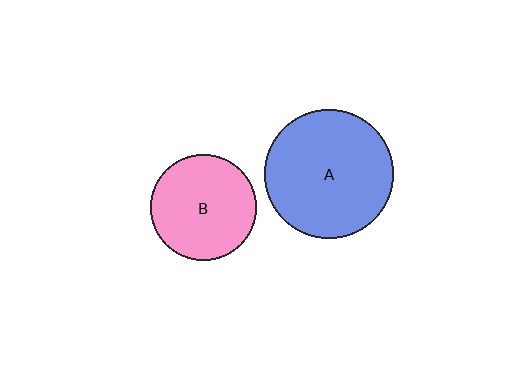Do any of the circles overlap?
No, none of the circles overlap.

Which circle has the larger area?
Circle A (blue).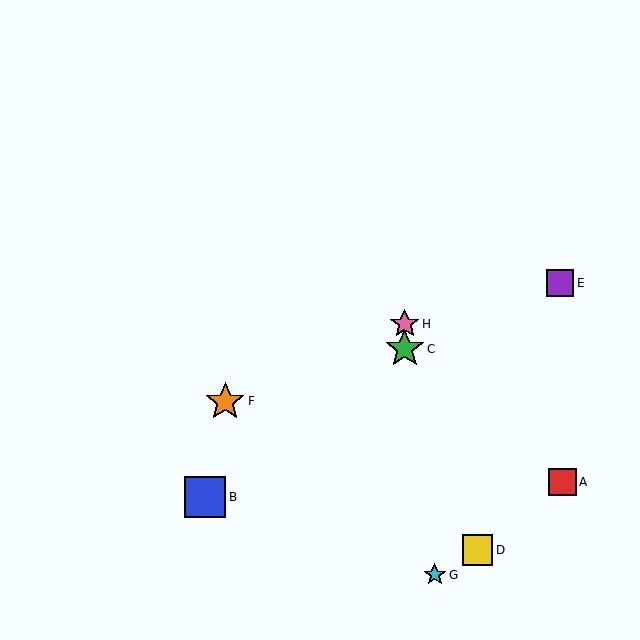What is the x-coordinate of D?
Object D is at x≈477.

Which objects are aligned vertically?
Objects C, H are aligned vertically.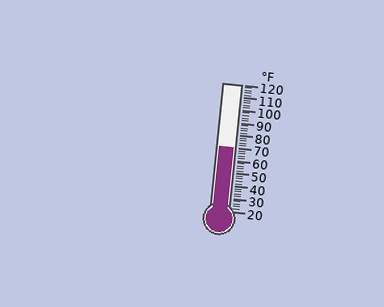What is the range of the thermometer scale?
The thermometer scale ranges from 20°F to 120°F.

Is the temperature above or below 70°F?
The temperature is at 70°F.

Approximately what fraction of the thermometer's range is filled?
The thermometer is filled to approximately 50% of its range.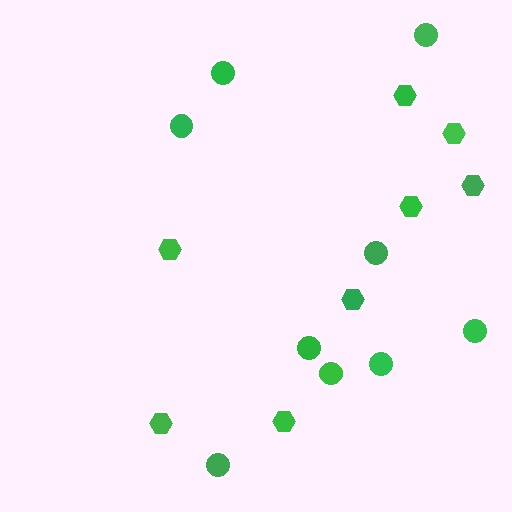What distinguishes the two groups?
There are 2 groups: one group of circles (9) and one group of hexagons (8).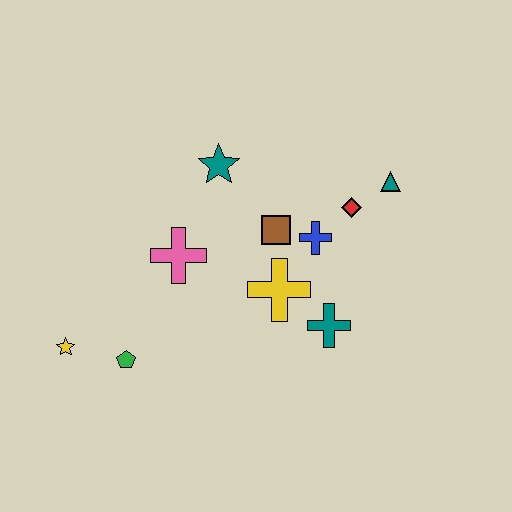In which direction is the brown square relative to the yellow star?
The brown square is to the right of the yellow star.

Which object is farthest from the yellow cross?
The yellow star is farthest from the yellow cross.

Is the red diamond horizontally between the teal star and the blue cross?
No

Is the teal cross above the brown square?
No